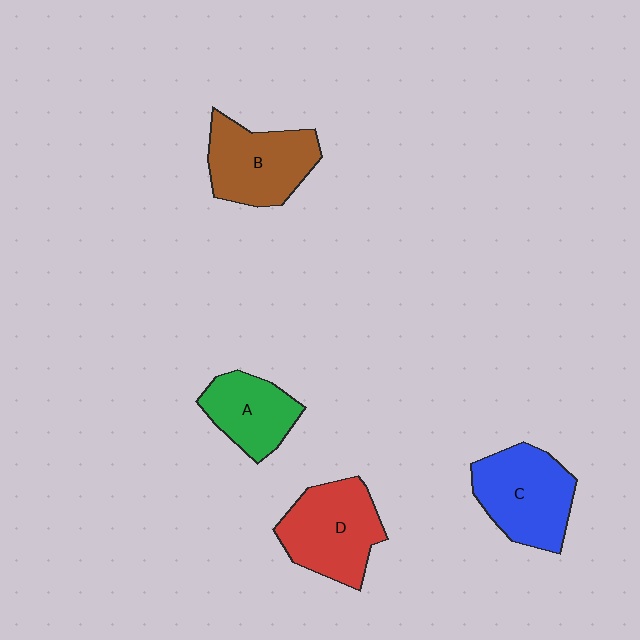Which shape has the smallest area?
Shape A (green).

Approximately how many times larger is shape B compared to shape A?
Approximately 1.3 times.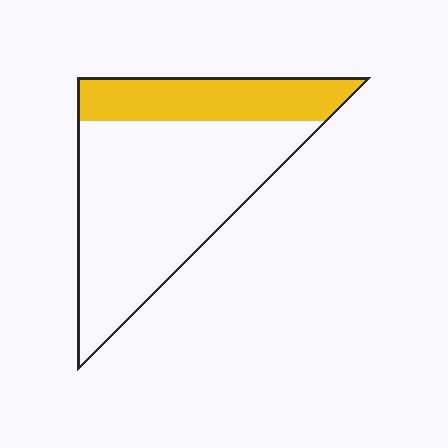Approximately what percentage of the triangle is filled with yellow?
Approximately 30%.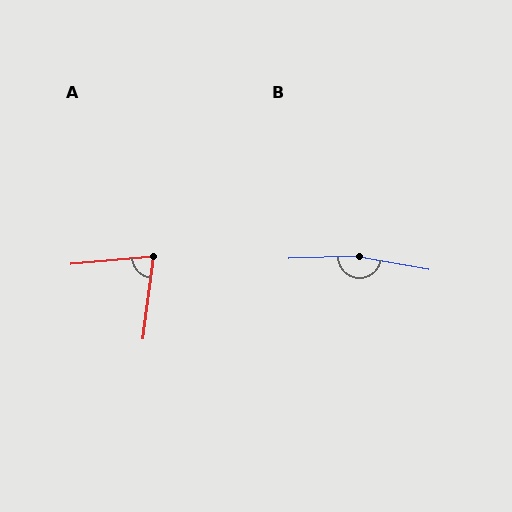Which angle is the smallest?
A, at approximately 77 degrees.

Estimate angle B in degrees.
Approximately 167 degrees.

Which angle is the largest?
B, at approximately 167 degrees.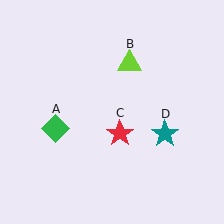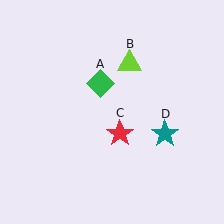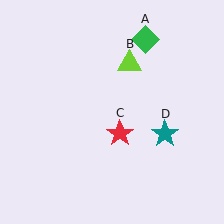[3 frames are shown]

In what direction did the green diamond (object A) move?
The green diamond (object A) moved up and to the right.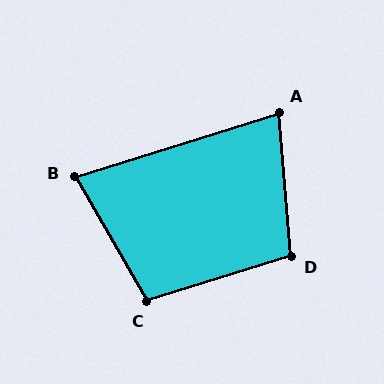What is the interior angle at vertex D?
Approximately 103 degrees (obtuse).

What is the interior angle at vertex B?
Approximately 77 degrees (acute).